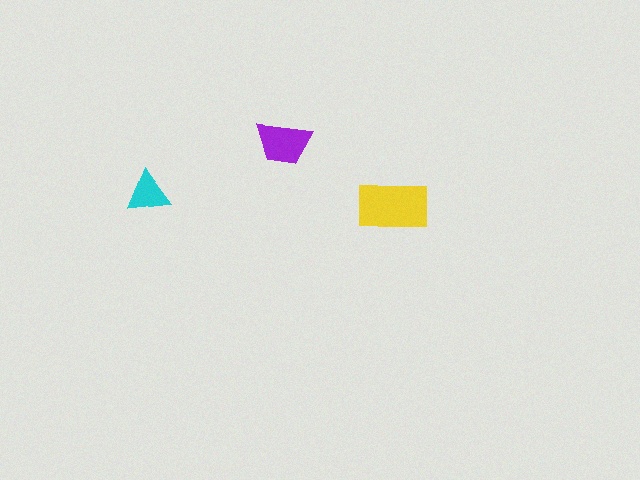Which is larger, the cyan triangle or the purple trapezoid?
The purple trapezoid.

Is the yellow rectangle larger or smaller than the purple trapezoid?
Larger.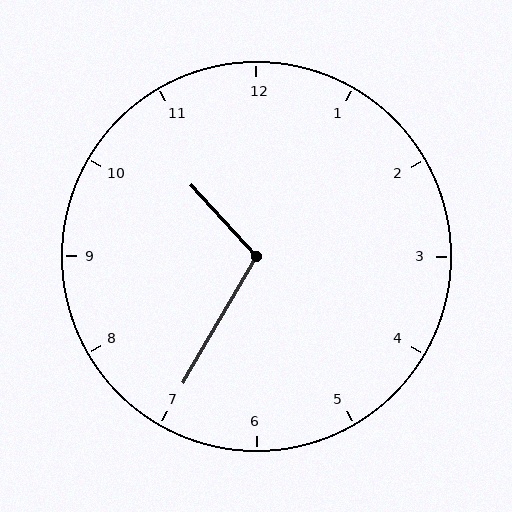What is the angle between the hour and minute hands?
Approximately 108 degrees.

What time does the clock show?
10:35.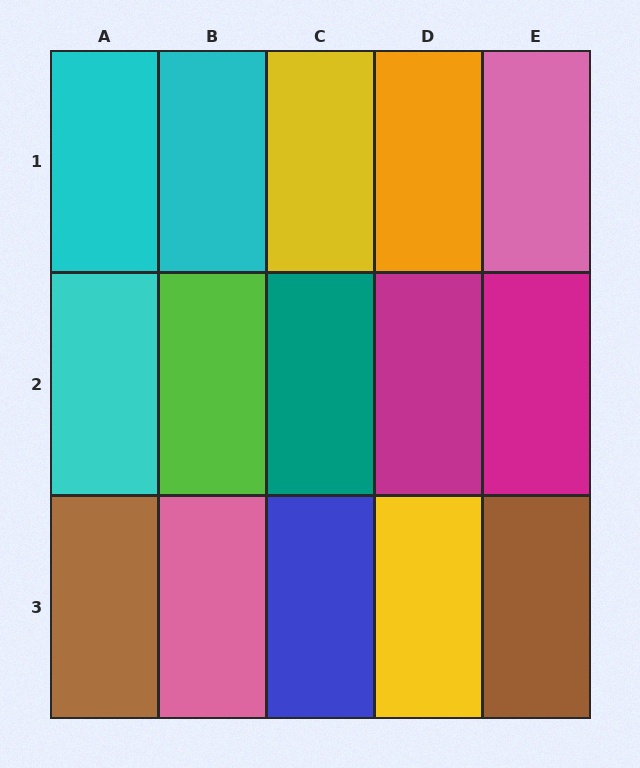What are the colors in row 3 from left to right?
Brown, pink, blue, yellow, brown.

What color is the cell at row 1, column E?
Pink.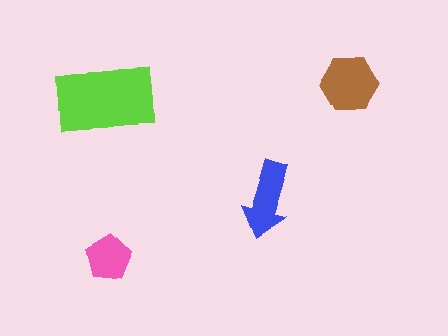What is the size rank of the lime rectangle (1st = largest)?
1st.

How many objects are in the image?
There are 4 objects in the image.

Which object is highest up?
The brown hexagon is topmost.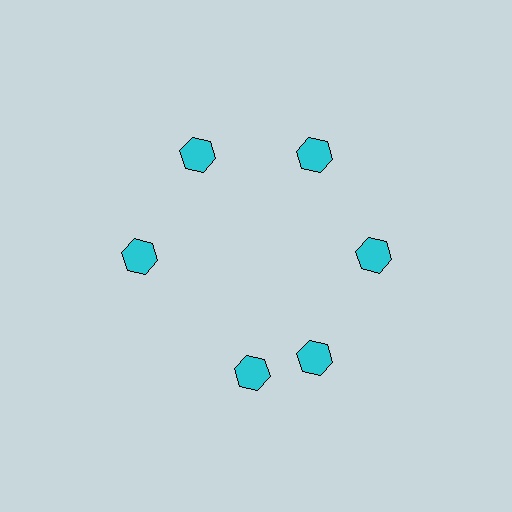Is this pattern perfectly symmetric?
No. The 6 cyan hexagons are arranged in a ring, but one element near the 7 o'clock position is rotated out of alignment along the ring, breaking the 6-fold rotational symmetry.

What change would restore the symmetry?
The symmetry would be restored by rotating it back into even spacing with its neighbors so that all 6 hexagons sit at equal angles and equal distance from the center.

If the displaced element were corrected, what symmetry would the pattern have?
It would have 6-fold rotational symmetry — the pattern would map onto itself every 60 degrees.